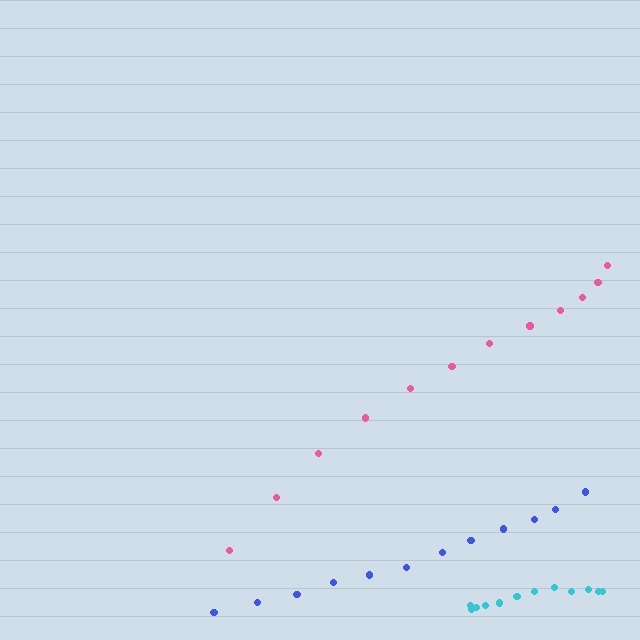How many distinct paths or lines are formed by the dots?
There are 3 distinct paths.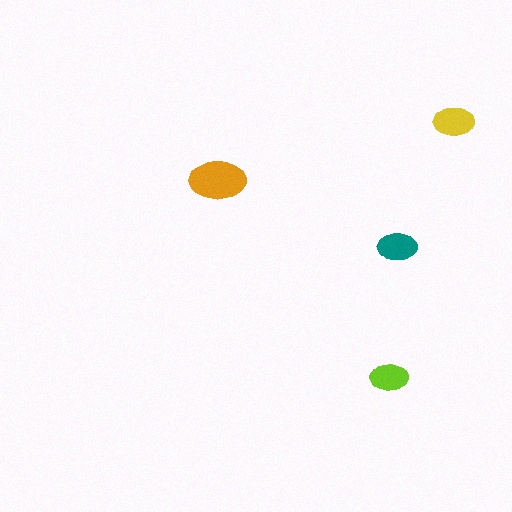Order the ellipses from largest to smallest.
the orange one, the yellow one, the teal one, the lime one.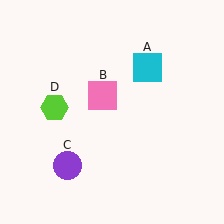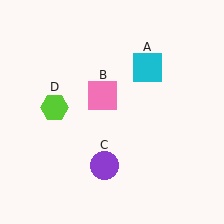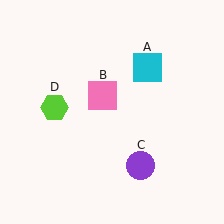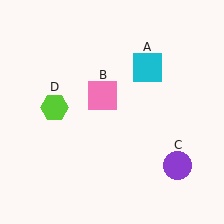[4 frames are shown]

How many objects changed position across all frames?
1 object changed position: purple circle (object C).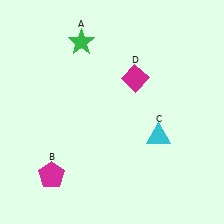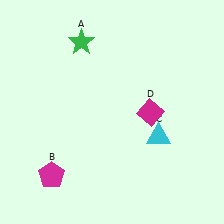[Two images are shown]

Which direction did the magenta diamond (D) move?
The magenta diamond (D) moved down.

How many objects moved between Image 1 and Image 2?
1 object moved between the two images.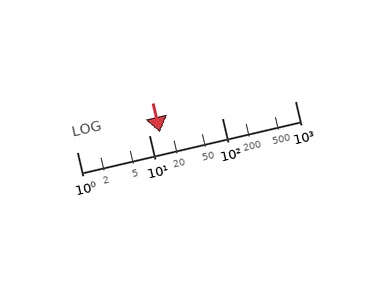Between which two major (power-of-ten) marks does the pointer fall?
The pointer is between 10 and 100.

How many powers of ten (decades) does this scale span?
The scale spans 3 decades, from 1 to 1000.